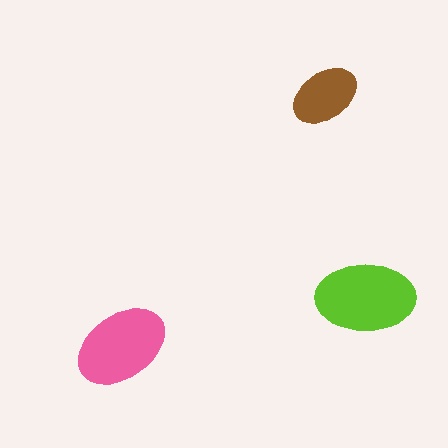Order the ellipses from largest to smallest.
the lime one, the pink one, the brown one.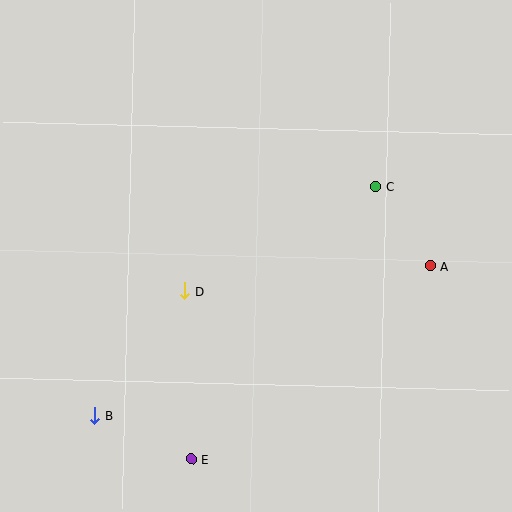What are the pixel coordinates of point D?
Point D is at (185, 291).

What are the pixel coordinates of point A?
Point A is at (430, 266).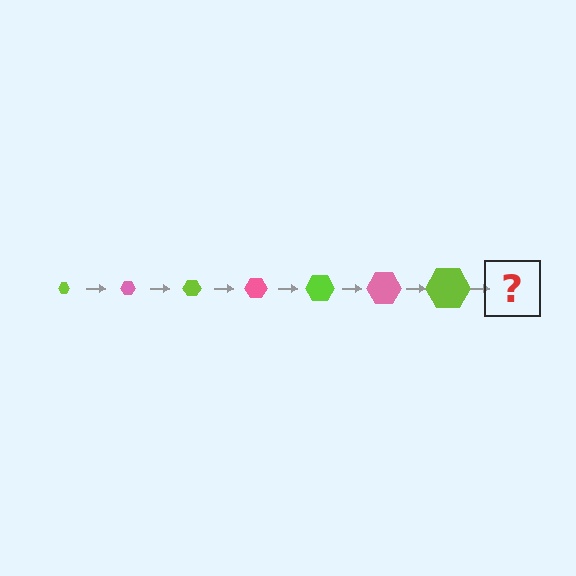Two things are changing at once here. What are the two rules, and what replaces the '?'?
The two rules are that the hexagon grows larger each step and the color cycles through lime and pink. The '?' should be a pink hexagon, larger than the previous one.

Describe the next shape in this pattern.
It should be a pink hexagon, larger than the previous one.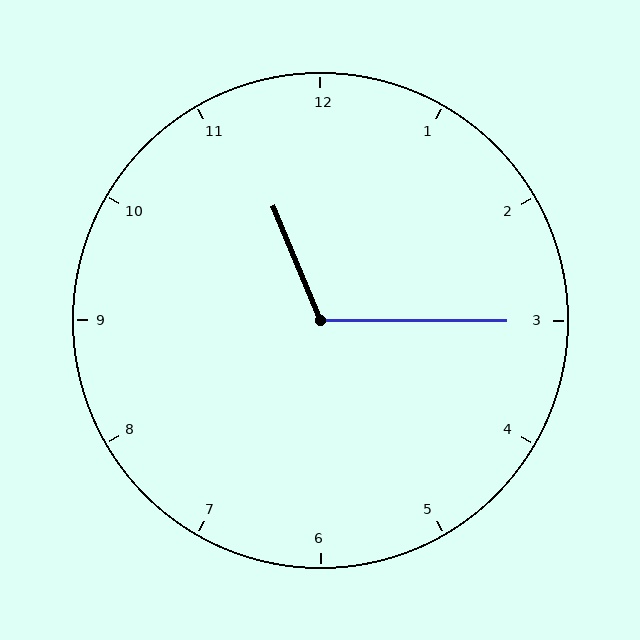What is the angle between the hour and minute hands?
Approximately 112 degrees.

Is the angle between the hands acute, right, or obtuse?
It is obtuse.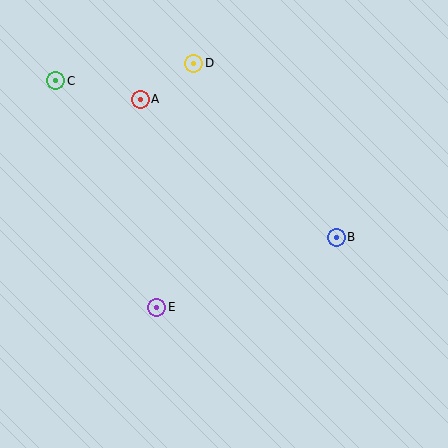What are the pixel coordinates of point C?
Point C is at (56, 81).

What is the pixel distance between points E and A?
The distance between E and A is 209 pixels.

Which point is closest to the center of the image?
Point E at (157, 307) is closest to the center.